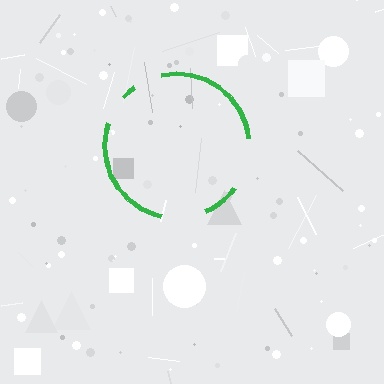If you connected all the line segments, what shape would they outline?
They would outline a circle.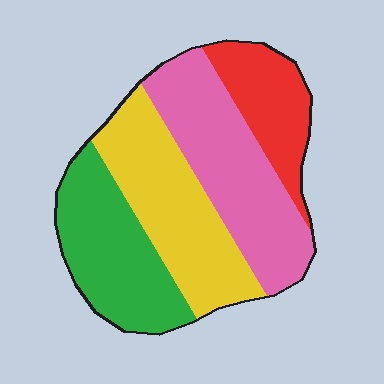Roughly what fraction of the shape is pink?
Pink takes up about one third (1/3) of the shape.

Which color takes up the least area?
Red, at roughly 15%.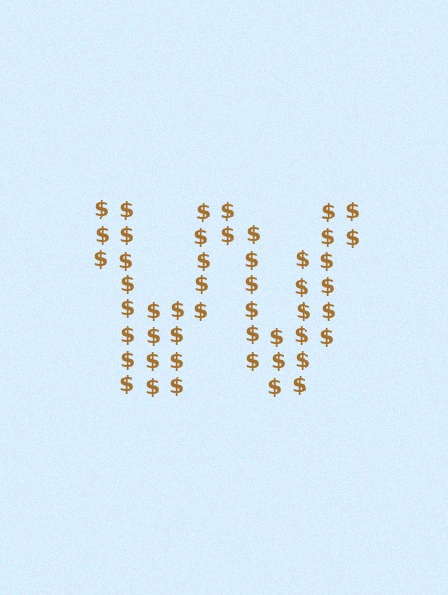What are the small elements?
The small elements are dollar signs.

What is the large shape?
The large shape is the letter W.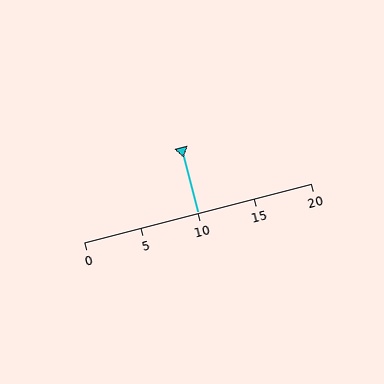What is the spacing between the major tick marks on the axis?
The major ticks are spaced 5 apart.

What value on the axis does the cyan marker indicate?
The marker indicates approximately 10.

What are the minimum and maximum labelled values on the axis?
The axis runs from 0 to 20.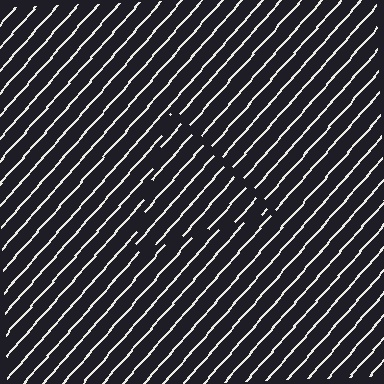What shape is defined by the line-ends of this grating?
An illusory triangle. The interior of the shape contains the same grating, shifted by half a period — the contour is defined by the phase discontinuity where line-ends from the inner and outer gratings abut.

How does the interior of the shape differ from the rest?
The interior of the shape contains the same grating, shifted by half a period — the contour is defined by the phase discontinuity where line-ends from the inner and outer gratings abut.